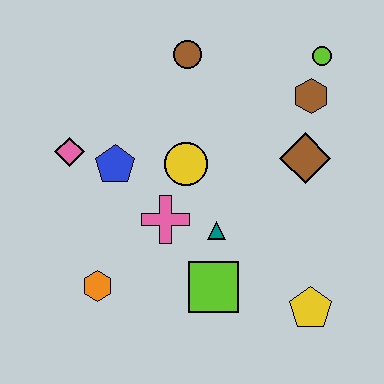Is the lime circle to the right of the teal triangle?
Yes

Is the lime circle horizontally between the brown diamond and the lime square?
No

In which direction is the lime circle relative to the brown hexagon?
The lime circle is above the brown hexagon.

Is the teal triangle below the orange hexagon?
No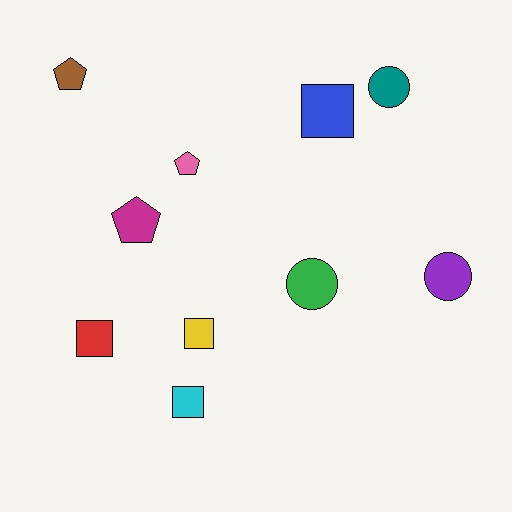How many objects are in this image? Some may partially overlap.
There are 10 objects.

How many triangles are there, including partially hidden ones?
There are no triangles.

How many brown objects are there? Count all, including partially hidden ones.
There is 1 brown object.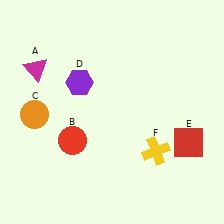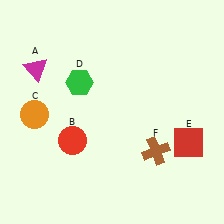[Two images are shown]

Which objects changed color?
D changed from purple to green. F changed from yellow to brown.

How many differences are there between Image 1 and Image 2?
There are 2 differences between the two images.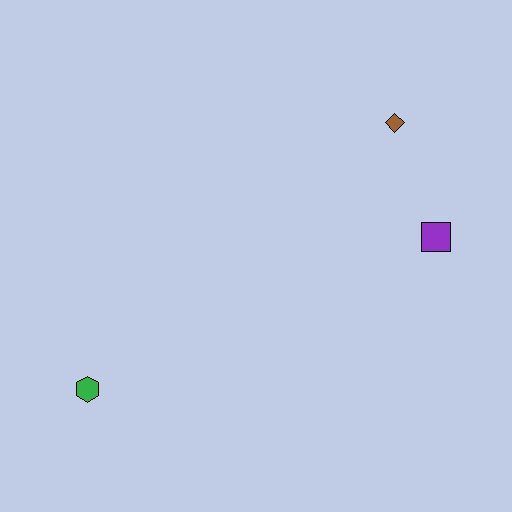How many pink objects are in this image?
There are no pink objects.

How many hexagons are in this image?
There is 1 hexagon.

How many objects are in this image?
There are 3 objects.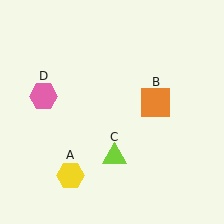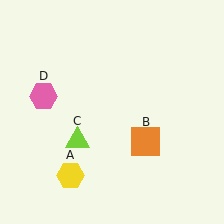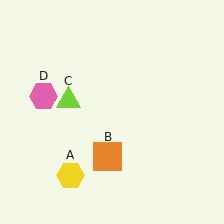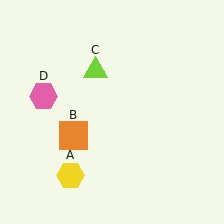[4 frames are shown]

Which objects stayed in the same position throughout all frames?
Yellow hexagon (object A) and pink hexagon (object D) remained stationary.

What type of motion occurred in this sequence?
The orange square (object B), lime triangle (object C) rotated clockwise around the center of the scene.